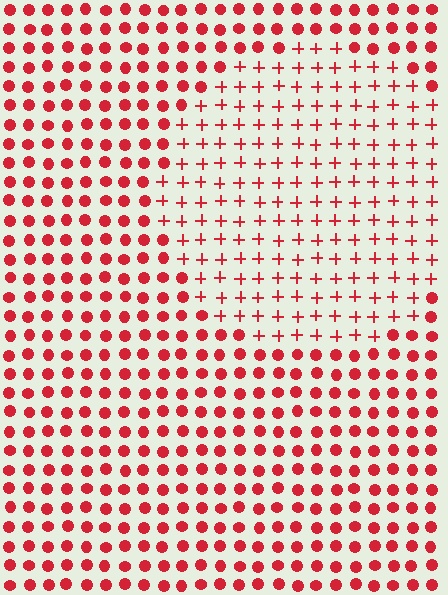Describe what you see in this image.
The image is filled with small red elements arranged in a uniform grid. A circle-shaped region contains plus signs, while the surrounding area contains circles. The boundary is defined purely by the change in element shape.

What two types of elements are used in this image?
The image uses plus signs inside the circle region and circles outside it.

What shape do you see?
I see a circle.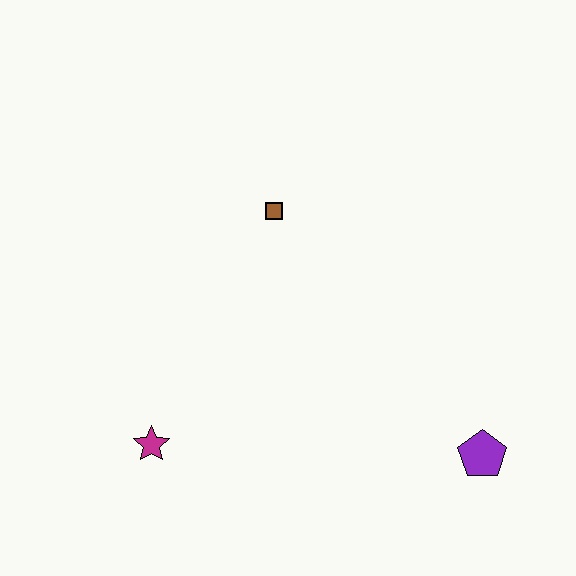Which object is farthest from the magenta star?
The purple pentagon is farthest from the magenta star.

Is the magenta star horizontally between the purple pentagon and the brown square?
No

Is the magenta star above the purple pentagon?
Yes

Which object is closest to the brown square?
The magenta star is closest to the brown square.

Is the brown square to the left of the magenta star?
No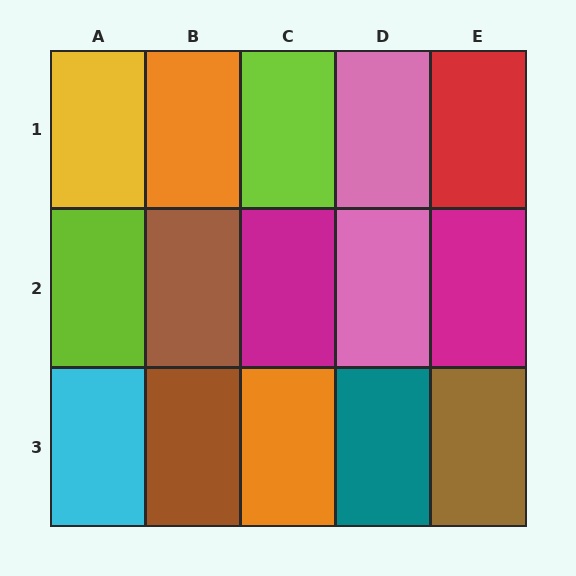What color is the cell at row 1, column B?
Orange.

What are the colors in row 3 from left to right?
Cyan, brown, orange, teal, brown.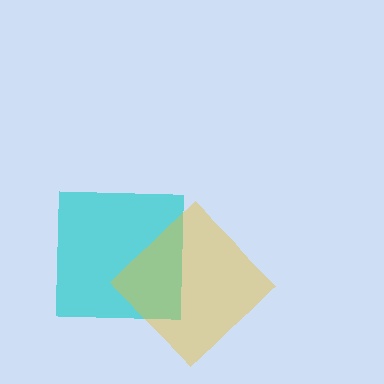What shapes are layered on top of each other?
The layered shapes are: a cyan square, a yellow diamond.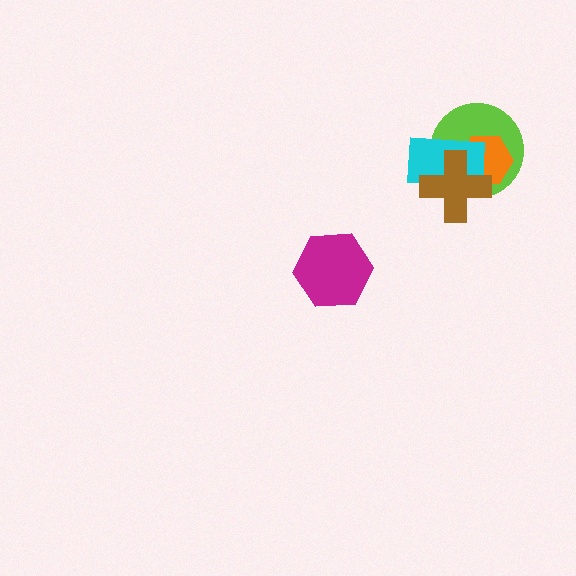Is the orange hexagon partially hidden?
Yes, it is partially covered by another shape.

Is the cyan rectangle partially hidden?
Yes, it is partially covered by another shape.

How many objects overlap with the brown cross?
3 objects overlap with the brown cross.